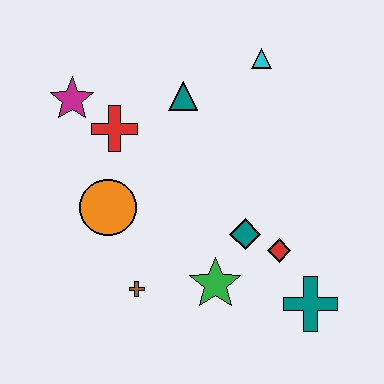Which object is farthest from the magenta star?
The teal cross is farthest from the magenta star.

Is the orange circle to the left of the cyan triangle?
Yes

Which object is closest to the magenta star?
The red cross is closest to the magenta star.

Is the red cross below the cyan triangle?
Yes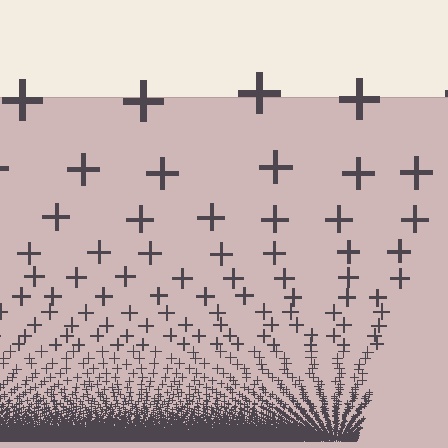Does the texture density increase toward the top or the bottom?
Density increases toward the bottom.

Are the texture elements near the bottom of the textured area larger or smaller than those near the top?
Smaller. The gradient is inverted — elements near the bottom are smaller and denser.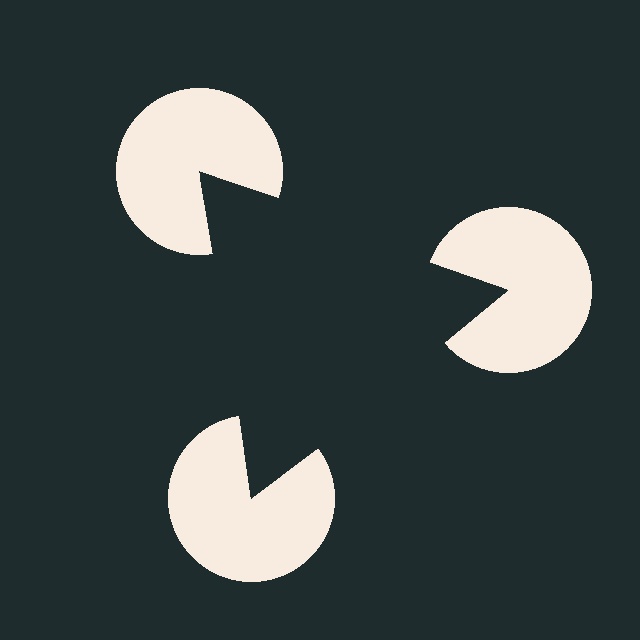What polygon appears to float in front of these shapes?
An illusory triangle — its edges are inferred from the aligned wedge cuts in the pac-man discs, not physically drawn.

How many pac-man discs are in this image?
There are 3 — one at each vertex of the illusory triangle.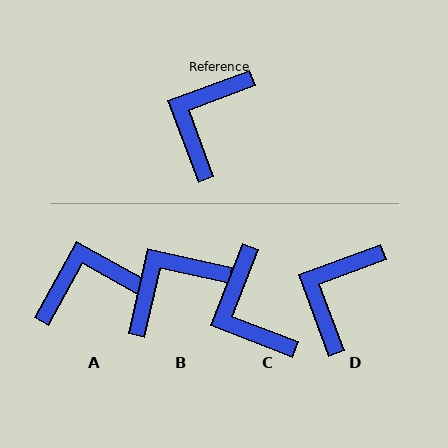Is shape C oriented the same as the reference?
No, it is off by about 48 degrees.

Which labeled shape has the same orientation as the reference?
D.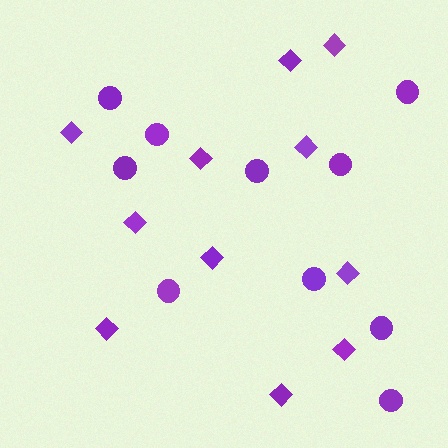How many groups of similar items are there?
There are 2 groups: one group of circles (10) and one group of diamonds (11).